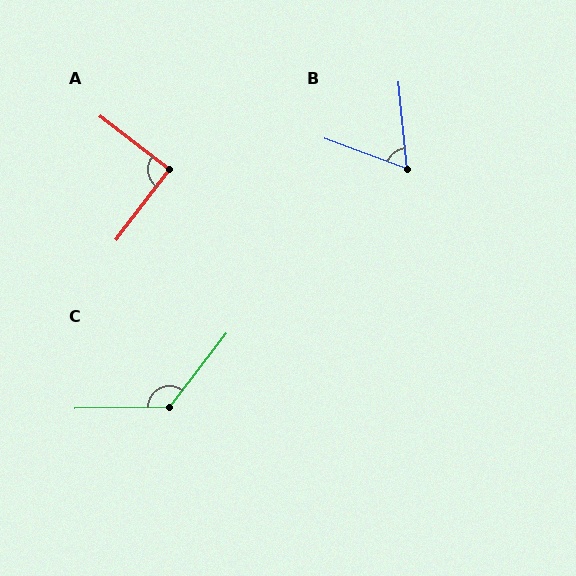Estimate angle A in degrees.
Approximately 91 degrees.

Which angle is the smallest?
B, at approximately 65 degrees.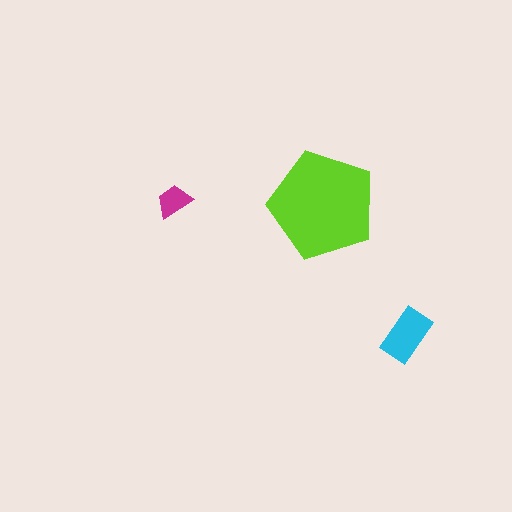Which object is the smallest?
The magenta trapezoid.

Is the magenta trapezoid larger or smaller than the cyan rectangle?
Smaller.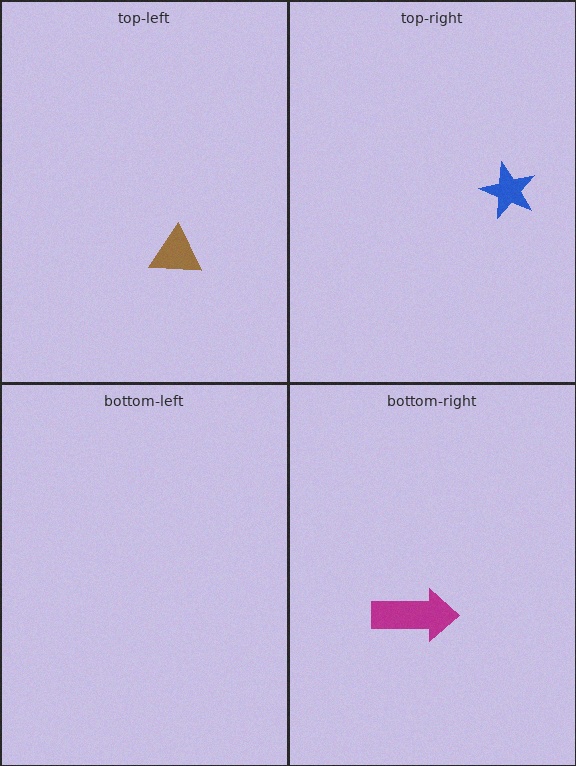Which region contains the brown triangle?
The top-left region.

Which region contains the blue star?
The top-right region.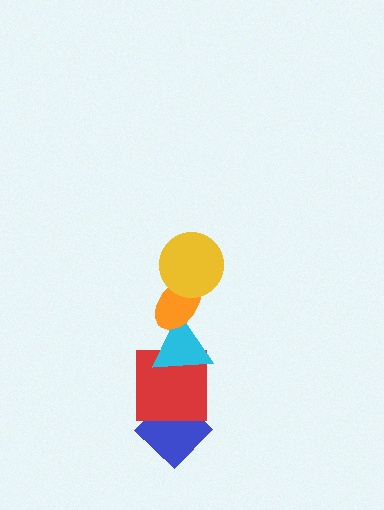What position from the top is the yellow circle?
The yellow circle is 1st from the top.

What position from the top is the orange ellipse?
The orange ellipse is 2nd from the top.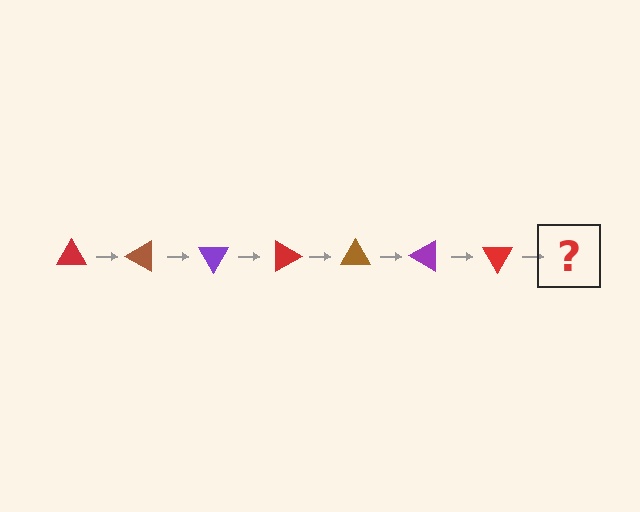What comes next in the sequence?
The next element should be a brown triangle, rotated 210 degrees from the start.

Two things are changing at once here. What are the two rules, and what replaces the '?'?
The two rules are that it rotates 30 degrees each step and the color cycles through red, brown, and purple. The '?' should be a brown triangle, rotated 210 degrees from the start.